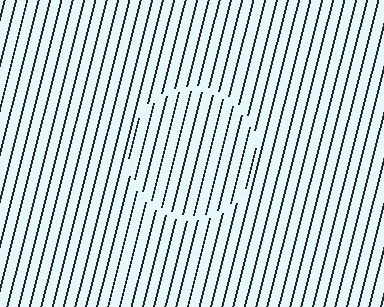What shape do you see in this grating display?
An illusory circle. The interior of the shape contains the same grating, shifted by half a period — the contour is defined by the phase discontinuity where line-ends from the inner and outer gratings abut.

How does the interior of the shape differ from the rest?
The interior of the shape contains the same grating, shifted by half a period — the contour is defined by the phase discontinuity where line-ends from the inner and outer gratings abut.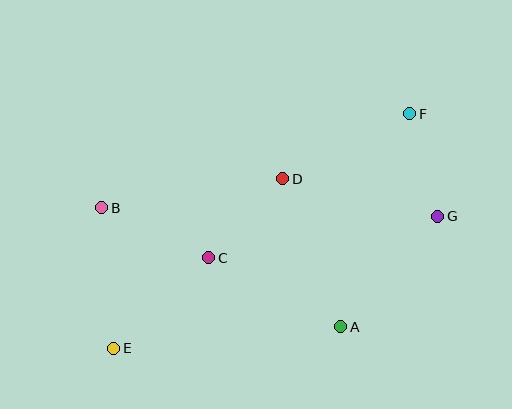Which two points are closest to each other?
Points F and G are closest to each other.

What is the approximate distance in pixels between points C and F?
The distance between C and F is approximately 247 pixels.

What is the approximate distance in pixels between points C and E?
The distance between C and E is approximately 131 pixels.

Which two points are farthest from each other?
Points E and F are farthest from each other.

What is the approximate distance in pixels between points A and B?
The distance between A and B is approximately 267 pixels.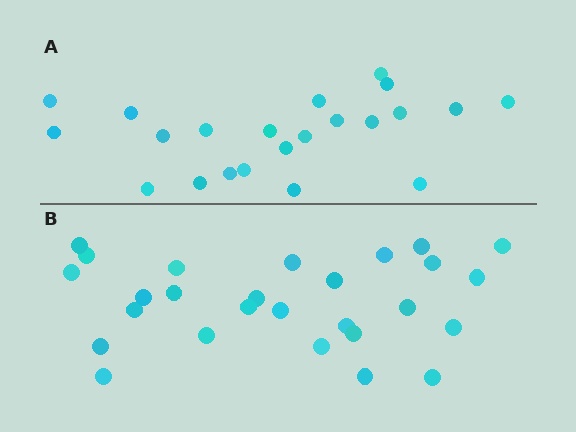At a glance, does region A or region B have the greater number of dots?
Region B (the bottom region) has more dots.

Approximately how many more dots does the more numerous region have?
Region B has about 5 more dots than region A.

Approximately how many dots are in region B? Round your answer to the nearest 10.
About 30 dots. (The exact count is 27, which rounds to 30.)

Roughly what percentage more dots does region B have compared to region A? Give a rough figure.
About 25% more.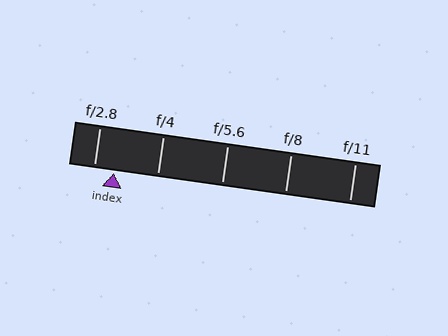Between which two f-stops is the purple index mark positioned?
The index mark is between f/2.8 and f/4.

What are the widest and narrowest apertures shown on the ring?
The widest aperture shown is f/2.8 and the narrowest is f/11.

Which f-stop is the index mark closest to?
The index mark is closest to f/2.8.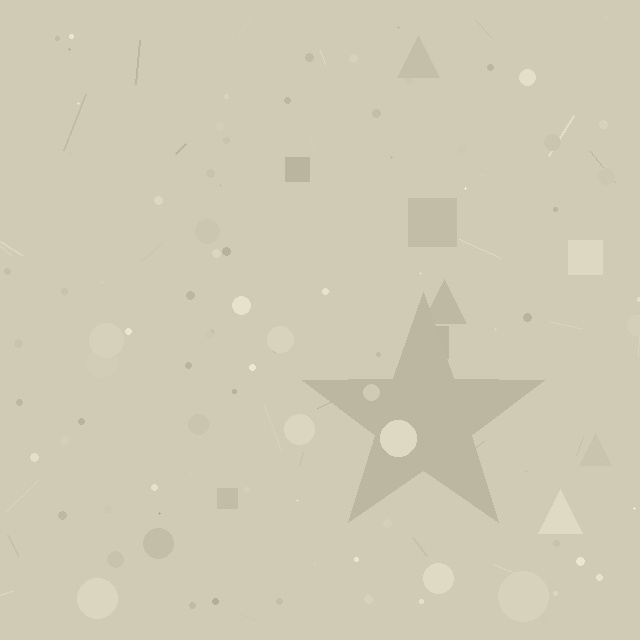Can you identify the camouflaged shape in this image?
The camouflaged shape is a star.